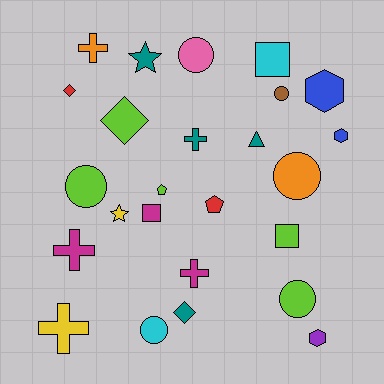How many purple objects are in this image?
There is 1 purple object.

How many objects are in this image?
There are 25 objects.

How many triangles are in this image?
There is 1 triangle.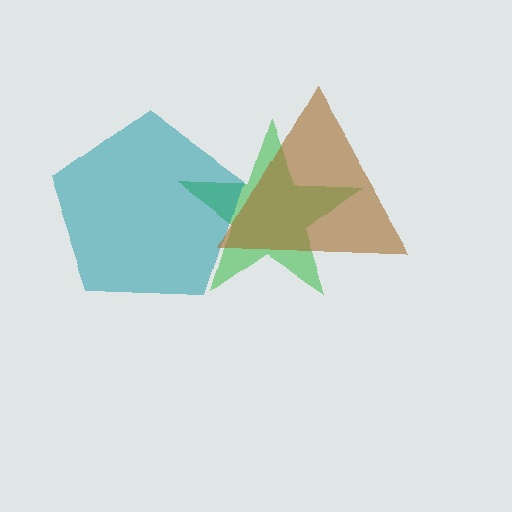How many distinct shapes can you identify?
There are 3 distinct shapes: a green star, a teal pentagon, a brown triangle.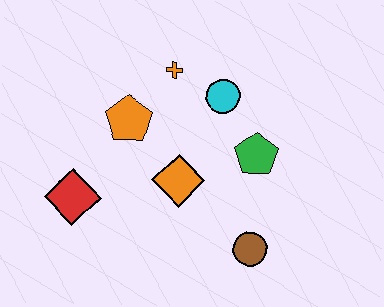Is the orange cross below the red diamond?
No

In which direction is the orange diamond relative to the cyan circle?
The orange diamond is below the cyan circle.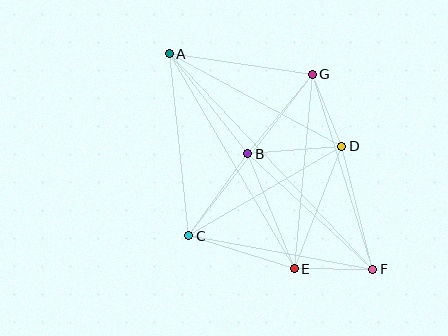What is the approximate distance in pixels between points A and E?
The distance between A and E is approximately 249 pixels.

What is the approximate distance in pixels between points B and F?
The distance between B and F is approximately 170 pixels.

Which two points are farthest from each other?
Points A and F are farthest from each other.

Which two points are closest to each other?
Points D and G are closest to each other.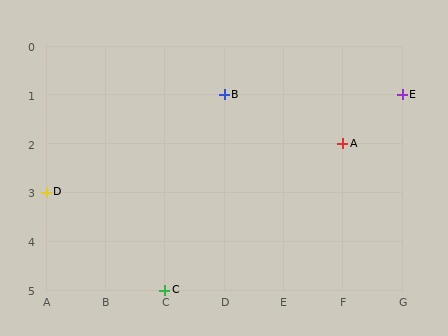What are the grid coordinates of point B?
Point B is at grid coordinates (D, 1).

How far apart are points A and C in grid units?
Points A and C are 3 columns and 3 rows apart (about 4.2 grid units diagonally).